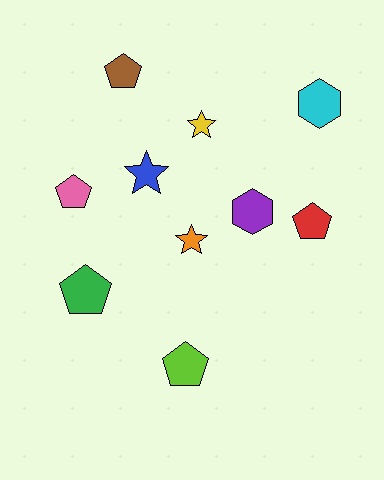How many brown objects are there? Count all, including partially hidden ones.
There is 1 brown object.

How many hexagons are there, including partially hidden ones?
There are 2 hexagons.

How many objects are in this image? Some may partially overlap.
There are 10 objects.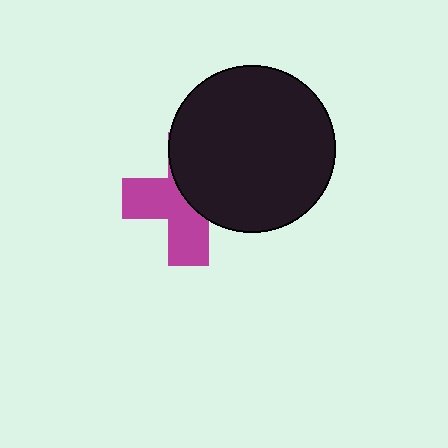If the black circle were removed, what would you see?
You would see the complete magenta cross.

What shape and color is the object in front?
The object in front is a black circle.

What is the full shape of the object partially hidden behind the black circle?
The partially hidden object is a magenta cross.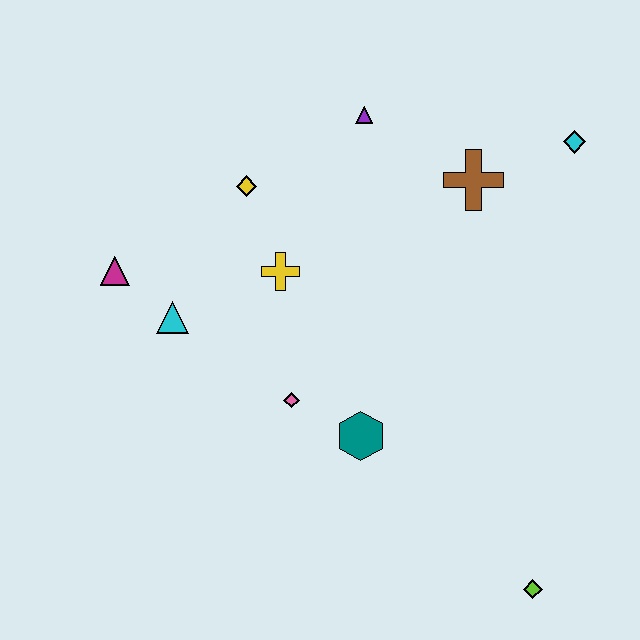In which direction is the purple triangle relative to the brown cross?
The purple triangle is to the left of the brown cross.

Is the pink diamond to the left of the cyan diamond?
Yes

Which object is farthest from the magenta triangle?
The lime diamond is farthest from the magenta triangle.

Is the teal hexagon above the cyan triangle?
No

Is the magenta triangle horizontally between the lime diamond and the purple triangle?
No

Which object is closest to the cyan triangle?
The magenta triangle is closest to the cyan triangle.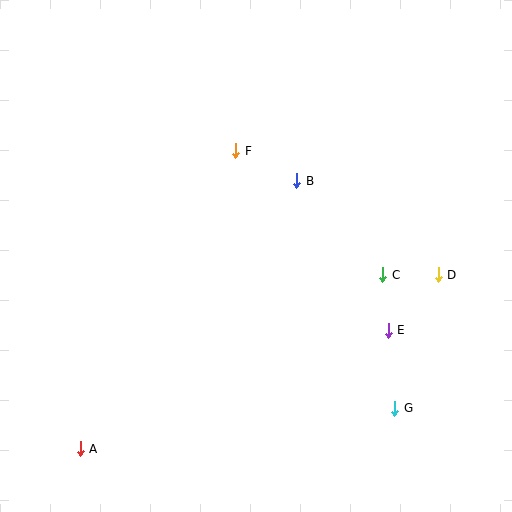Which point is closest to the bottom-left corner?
Point A is closest to the bottom-left corner.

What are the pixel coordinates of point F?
Point F is at (236, 151).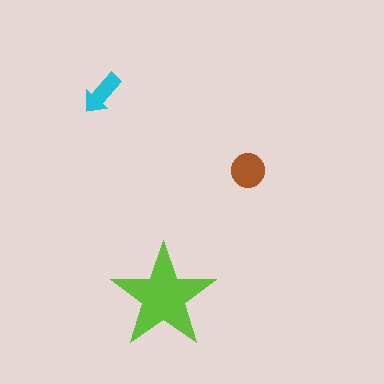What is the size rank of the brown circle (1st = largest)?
2nd.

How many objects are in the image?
There are 3 objects in the image.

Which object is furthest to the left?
The cyan arrow is leftmost.